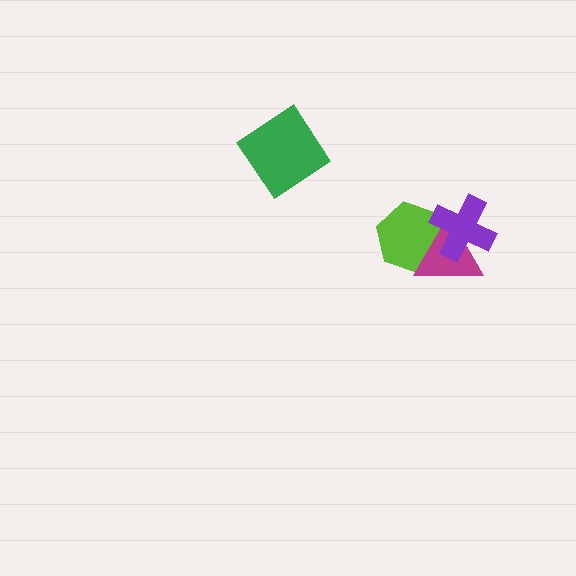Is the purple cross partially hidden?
No, no other shape covers it.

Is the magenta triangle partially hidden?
Yes, it is partially covered by another shape.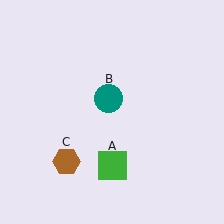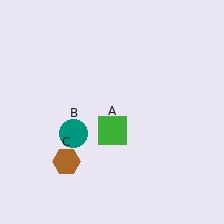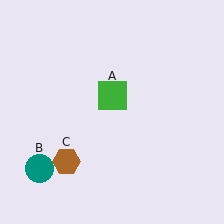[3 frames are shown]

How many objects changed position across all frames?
2 objects changed position: green square (object A), teal circle (object B).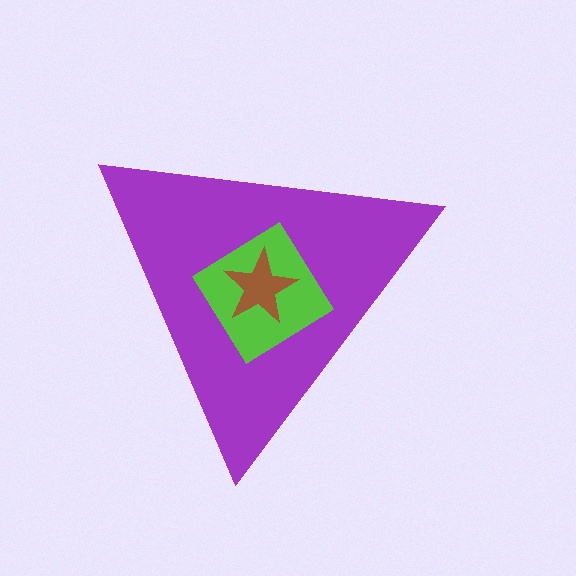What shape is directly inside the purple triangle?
The lime diamond.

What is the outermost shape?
The purple triangle.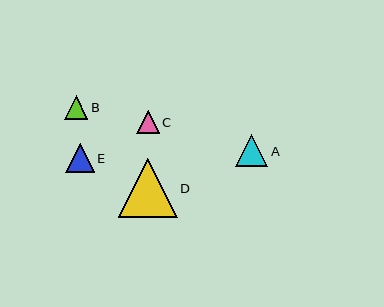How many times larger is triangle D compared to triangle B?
Triangle D is approximately 2.5 times the size of triangle B.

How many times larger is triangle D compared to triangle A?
Triangle D is approximately 1.8 times the size of triangle A.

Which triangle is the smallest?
Triangle C is the smallest with a size of approximately 23 pixels.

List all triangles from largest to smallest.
From largest to smallest: D, A, E, B, C.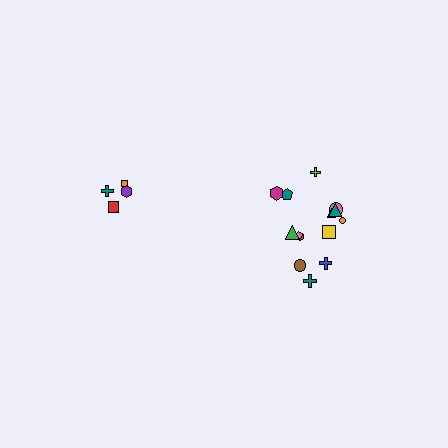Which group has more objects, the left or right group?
The right group.